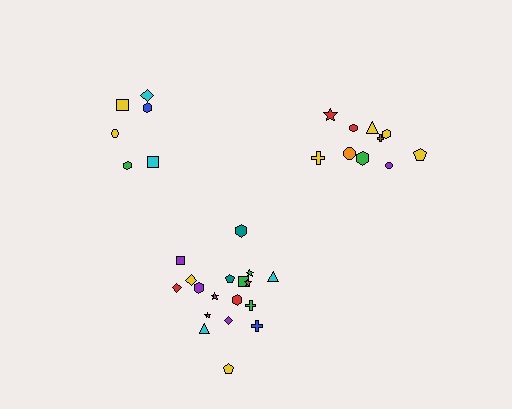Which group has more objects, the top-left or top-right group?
The top-right group.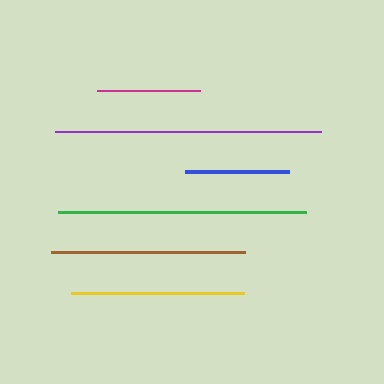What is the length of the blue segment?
The blue segment is approximately 104 pixels long.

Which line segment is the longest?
The purple line is the longest at approximately 266 pixels.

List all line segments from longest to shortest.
From longest to shortest: purple, green, brown, yellow, blue, magenta.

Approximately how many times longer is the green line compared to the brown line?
The green line is approximately 1.3 times the length of the brown line.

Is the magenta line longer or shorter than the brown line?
The brown line is longer than the magenta line.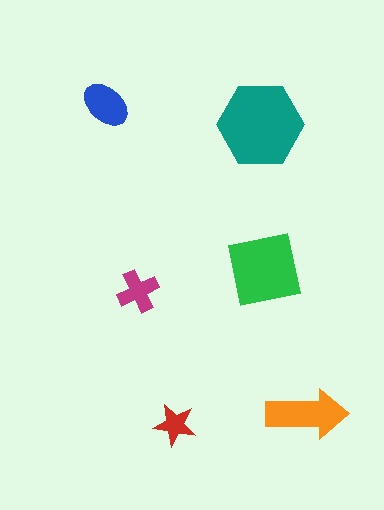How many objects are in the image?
There are 6 objects in the image.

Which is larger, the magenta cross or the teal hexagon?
The teal hexagon.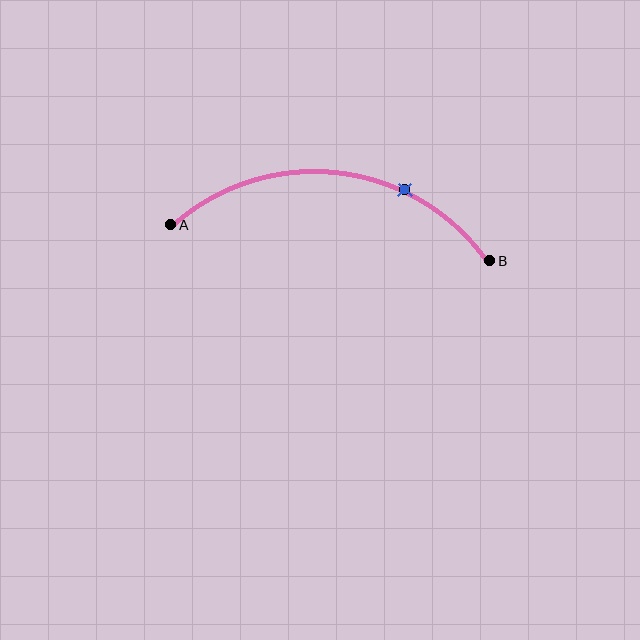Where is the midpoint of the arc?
The arc midpoint is the point on the curve farthest from the straight line joining A and B. It sits above that line.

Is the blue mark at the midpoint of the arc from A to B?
No. The blue mark lies on the arc but is closer to endpoint B. The arc midpoint would be at the point on the curve equidistant along the arc from both A and B.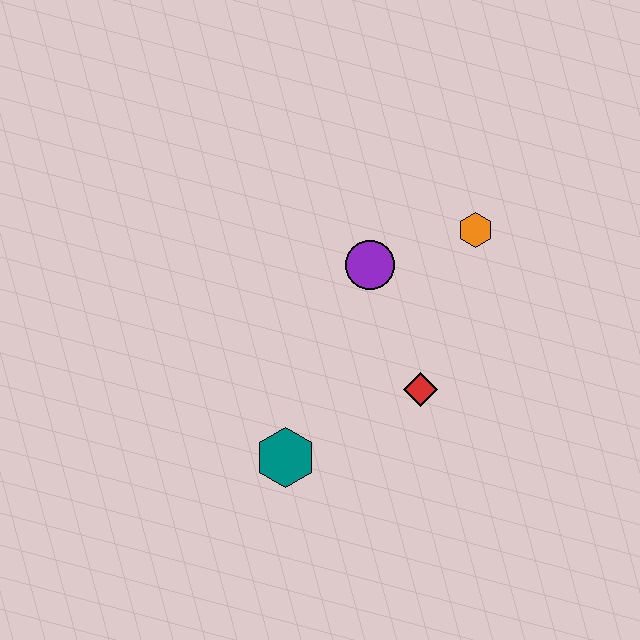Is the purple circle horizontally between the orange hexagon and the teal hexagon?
Yes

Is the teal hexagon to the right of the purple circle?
No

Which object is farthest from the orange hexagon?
The teal hexagon is farthest from the orange hexagon.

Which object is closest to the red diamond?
The purple circle is closest to the red diamond.